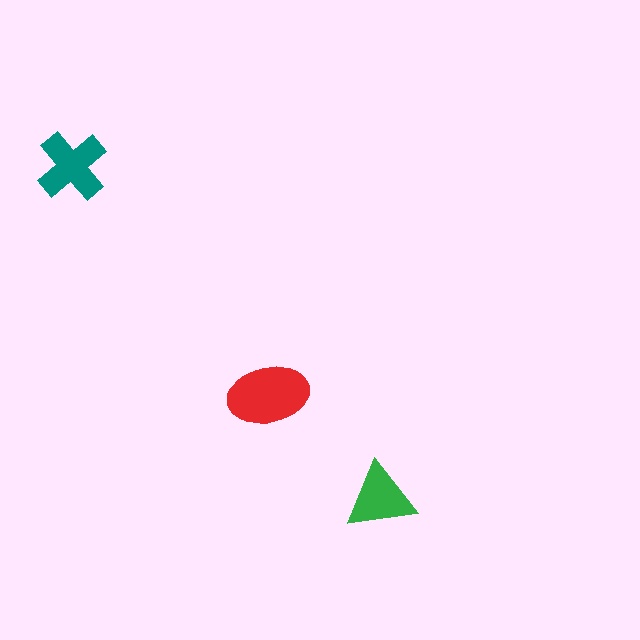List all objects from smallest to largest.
The green triangle, the teal cross, the red ellipse.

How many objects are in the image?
There are 3 objects in the image.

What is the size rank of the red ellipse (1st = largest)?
1st.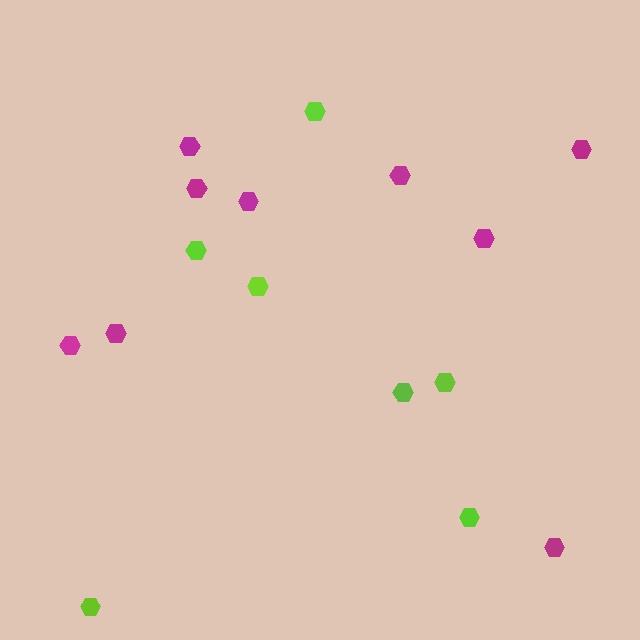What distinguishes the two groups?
There are 2 groups: one group of lime hexagons (7) and one group of magenta hexagons (9).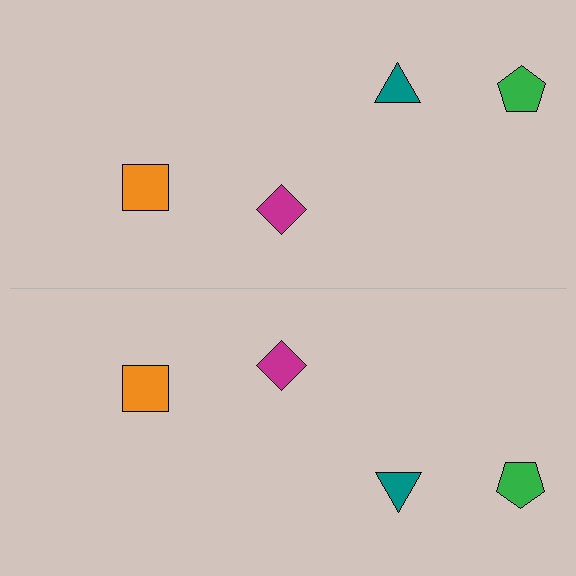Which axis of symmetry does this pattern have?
The pattern has a horizontal axis of symmetry running through the center of the image.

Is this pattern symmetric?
Yes, this pattern has bilateral (reflection) symmetry.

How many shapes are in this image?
There are 8 shapes in this image.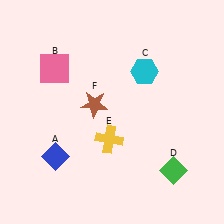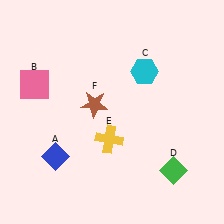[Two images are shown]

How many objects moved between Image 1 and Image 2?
1 object moved between the two images.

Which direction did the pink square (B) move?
The pink square (B) moved left.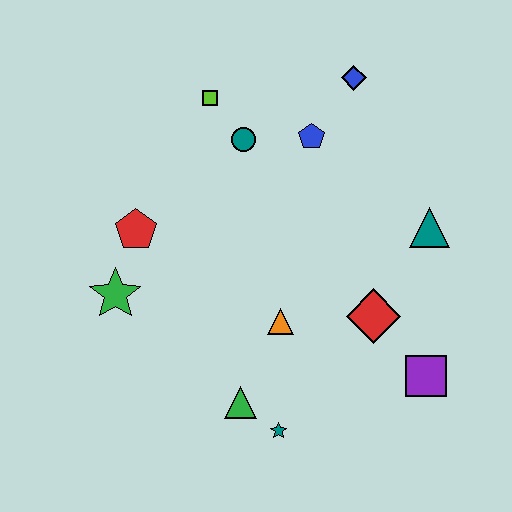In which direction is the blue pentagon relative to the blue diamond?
The blue pentagon is below the blue diamond.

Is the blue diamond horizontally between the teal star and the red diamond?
Yes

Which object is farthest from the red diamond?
The lime square is farthest from the red diamond.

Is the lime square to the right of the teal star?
No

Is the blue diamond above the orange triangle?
Yes